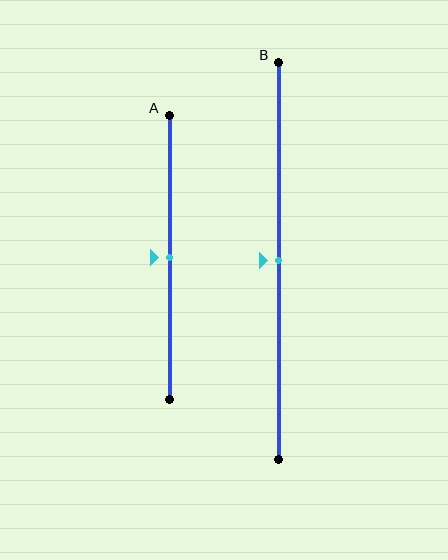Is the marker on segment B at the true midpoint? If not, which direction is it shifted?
Yes, the marker on segment B is at the true midpoint.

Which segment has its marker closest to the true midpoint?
Segment A has its marker closest to the true midpoint.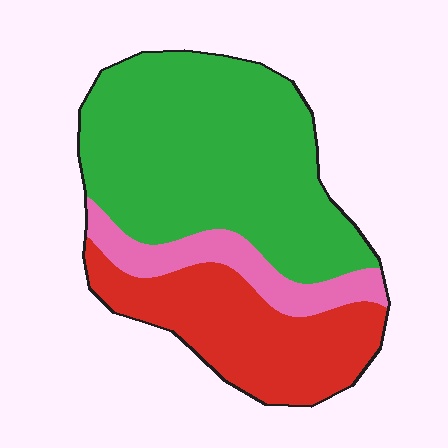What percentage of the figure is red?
Red takes up about one third (1/3) of the figure.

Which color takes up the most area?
Green, at roughly 55%.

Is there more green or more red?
Green.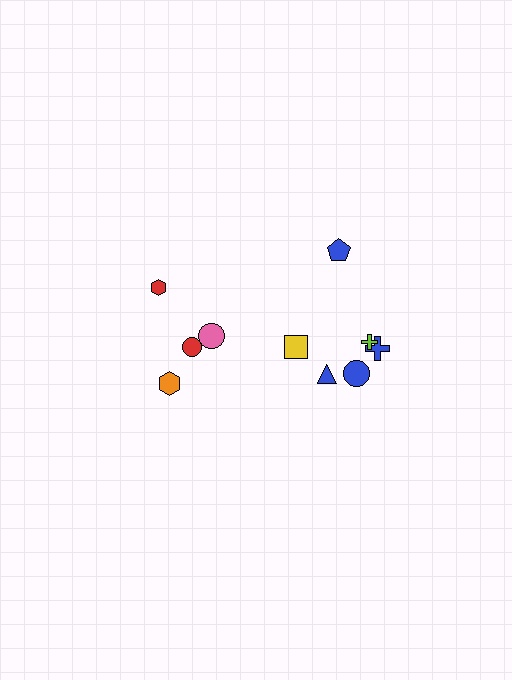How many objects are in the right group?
There are 6 objects.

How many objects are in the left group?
There are 4 objects.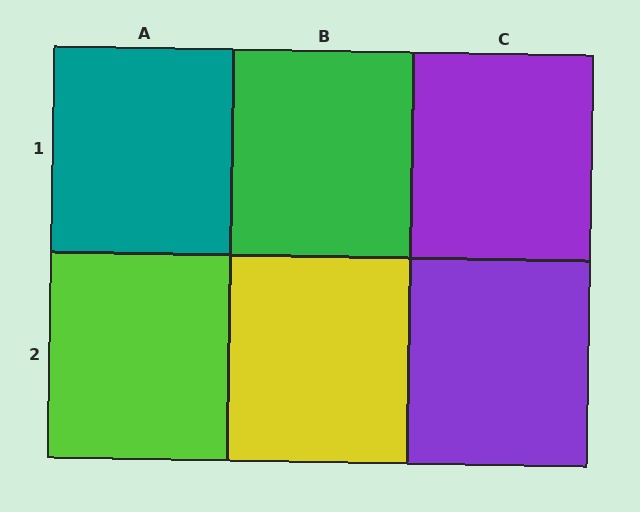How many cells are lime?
1 cell is lime.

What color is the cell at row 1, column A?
Teal.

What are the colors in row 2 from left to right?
Lime, yellow, purple.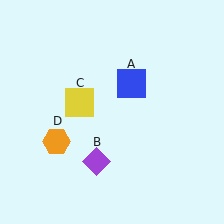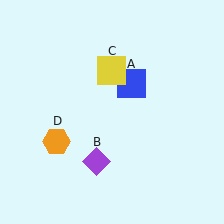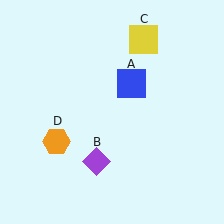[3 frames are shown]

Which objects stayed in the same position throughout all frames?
Blue square (object A) and purple diamond (object B) and orange hexagon (object D) remained stationary.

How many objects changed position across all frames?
1 object changed position: yellow square (object C).